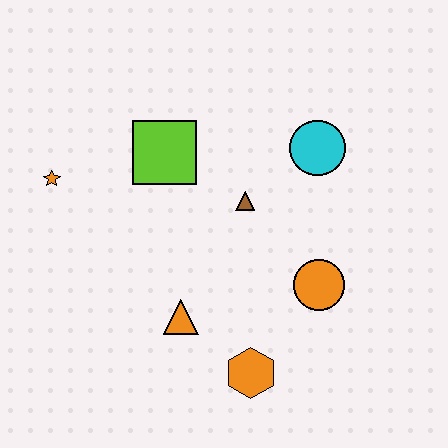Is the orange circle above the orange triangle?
Yes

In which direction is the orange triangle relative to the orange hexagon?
The orange triangle is to the left of the orange hexagon.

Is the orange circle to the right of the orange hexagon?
Yes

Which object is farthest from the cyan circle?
The orange star is farthest from the cyan circle.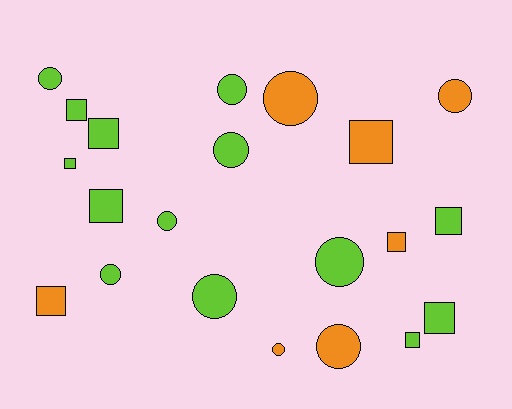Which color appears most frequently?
Lime, with 14 objects.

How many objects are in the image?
There are 21 objects.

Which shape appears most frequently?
Circle, with 11 objects.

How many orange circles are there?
There are 4 orange circles.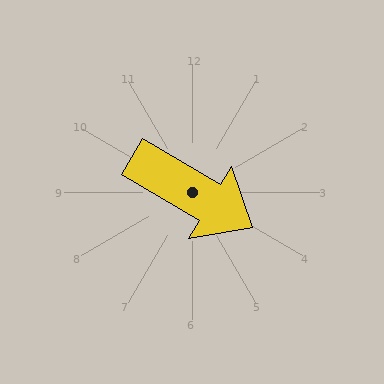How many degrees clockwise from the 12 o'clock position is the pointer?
Approximately 120 degrees.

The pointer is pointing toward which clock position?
Roughly 4 o'clock.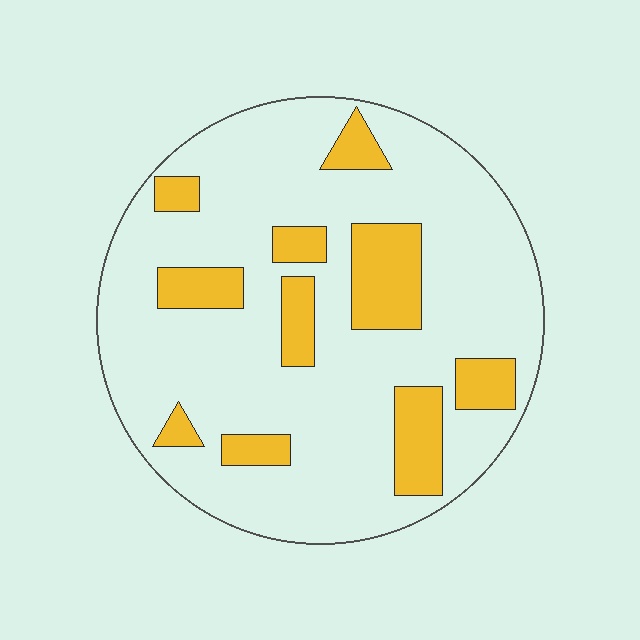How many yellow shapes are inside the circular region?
10.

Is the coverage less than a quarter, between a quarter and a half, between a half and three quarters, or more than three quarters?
Less than a quarter.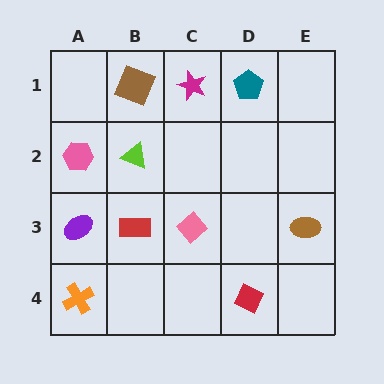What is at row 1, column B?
A brown square.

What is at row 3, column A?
A purple ellipse.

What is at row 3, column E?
A brown ellipse.